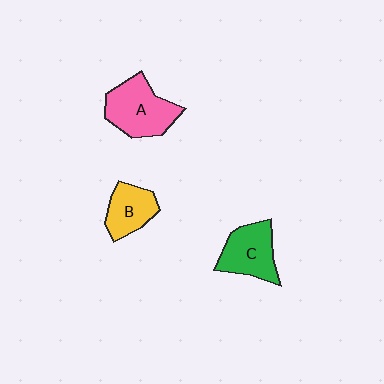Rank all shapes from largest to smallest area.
From largest to smallest: A (pink), C (green), B (yellow).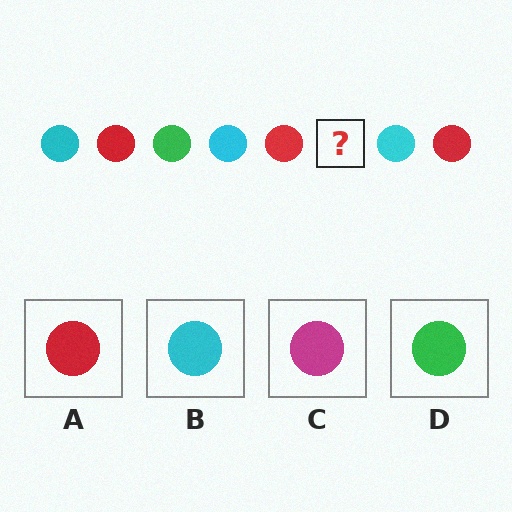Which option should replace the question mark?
Option D.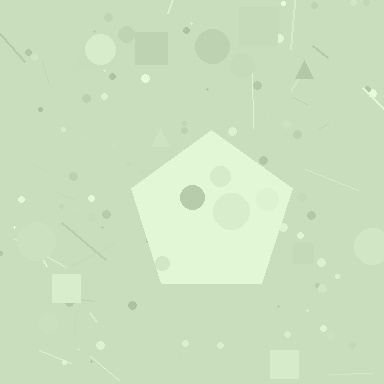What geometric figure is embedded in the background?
A pentagon is embedded in the background.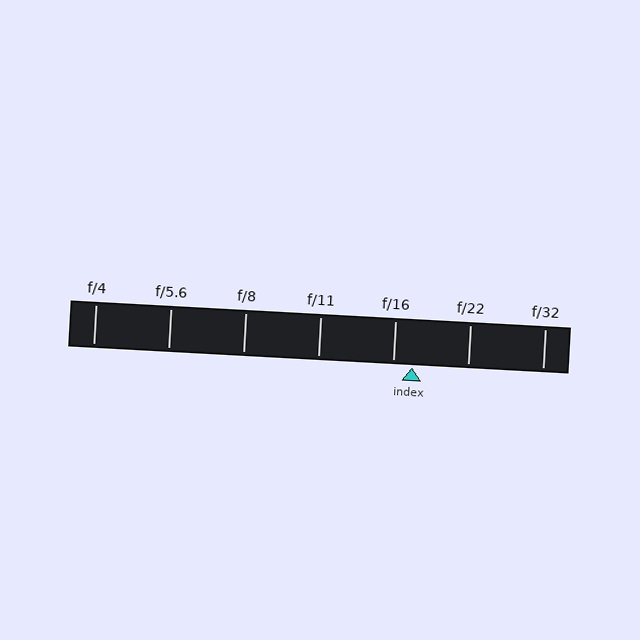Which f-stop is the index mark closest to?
The index mark is closest to f/16.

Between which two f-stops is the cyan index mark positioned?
The index mark is between f/16 and f/22.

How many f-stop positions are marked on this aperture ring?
There are 7 f-stop positions marked.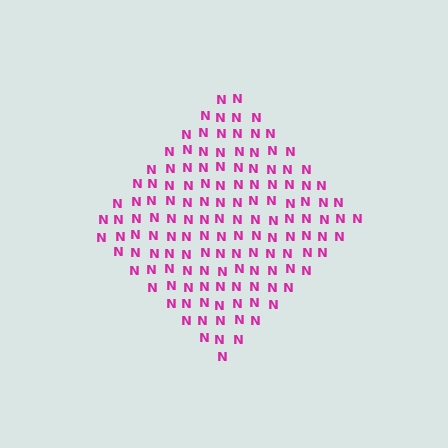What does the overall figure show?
The overall figure shows a diamond.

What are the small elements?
The small elements are letter N's.